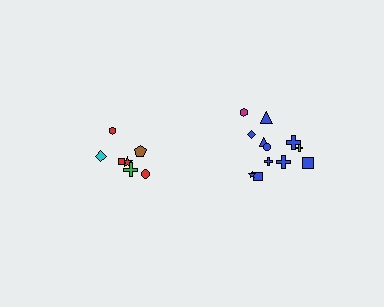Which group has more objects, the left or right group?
The right group.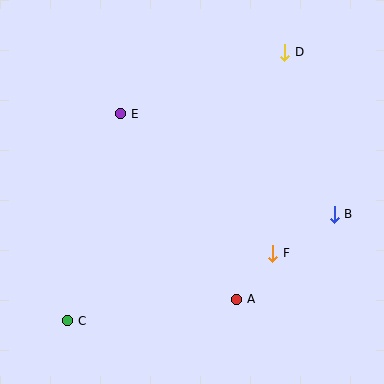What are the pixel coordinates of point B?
Point B is at (334, 214).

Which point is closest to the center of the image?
Point F at (273, 253) is closest to the center.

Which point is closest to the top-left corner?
Point E is closest to the top-left corner.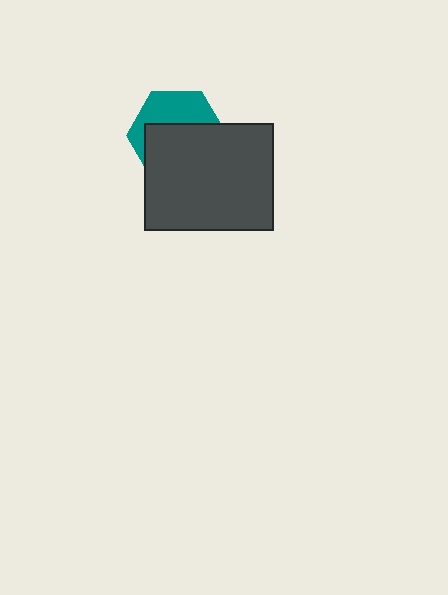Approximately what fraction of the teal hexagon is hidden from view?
Roughly 60% of the teal hexagon is hidden behind the dark gray rectangle.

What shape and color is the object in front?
The object in front is a dark gray rectangle.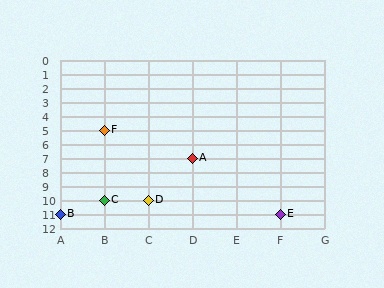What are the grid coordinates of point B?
Point B is at grid coordinates (A, 11).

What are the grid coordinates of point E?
Point E is at grid coordinates (F, 11).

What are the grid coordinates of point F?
Point F is at grid coordinates (B, 5).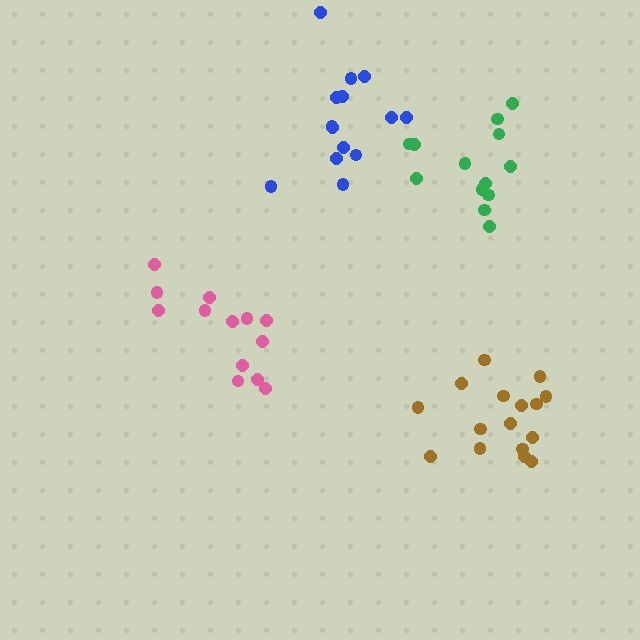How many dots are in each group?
Group 1: 14 dots, Group 2: 13 dots, Group 3: 13 dots, Group 4: 16 dots (56 total).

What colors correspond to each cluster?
The clusters are colored: blue, pink, green, brown.